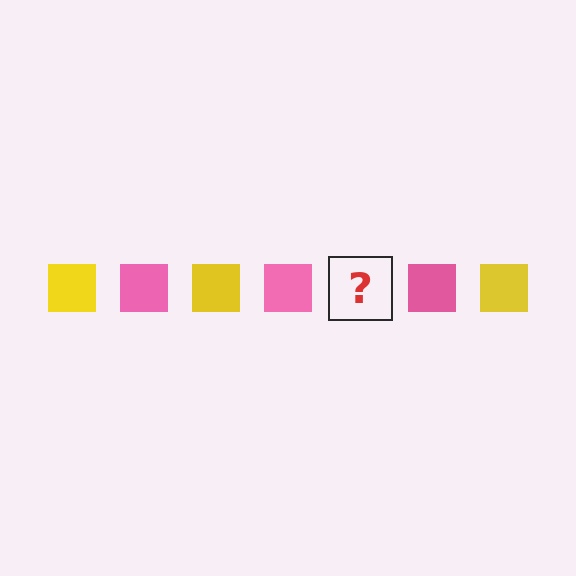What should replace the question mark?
The question mark should be replaced with a yellow square.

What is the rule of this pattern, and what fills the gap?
The rule is that the pattern cycles through yellow, pink squares. The gap should be filled with a yellow square.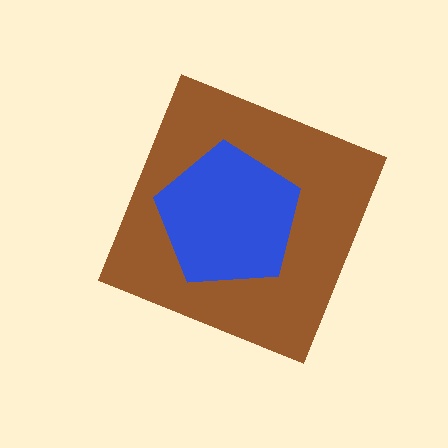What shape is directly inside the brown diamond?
The blue pentagon.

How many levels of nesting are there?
2.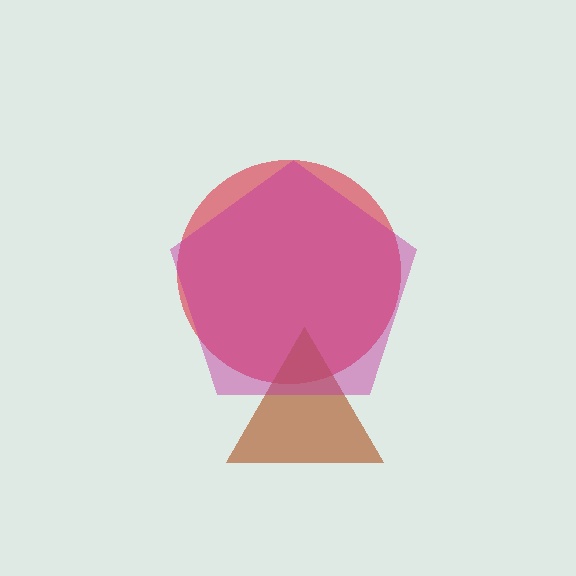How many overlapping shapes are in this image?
There are 3 overlapping shapes in the image.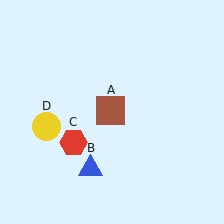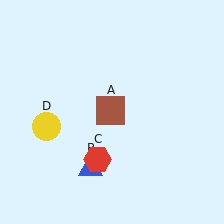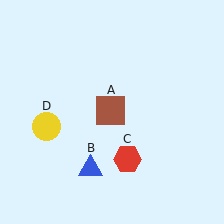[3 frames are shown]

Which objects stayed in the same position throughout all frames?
Brown square (object A) and blue triangle (object B) and yellow circle (object D) remained stationary.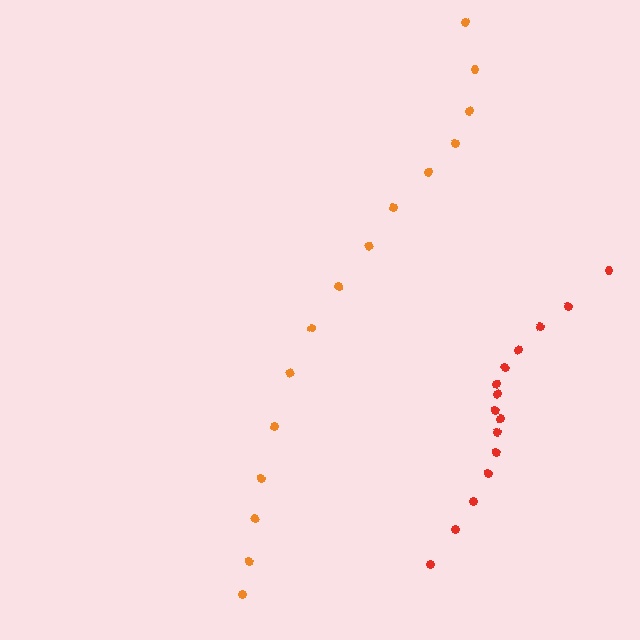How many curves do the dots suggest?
There are 2 distinct paths.